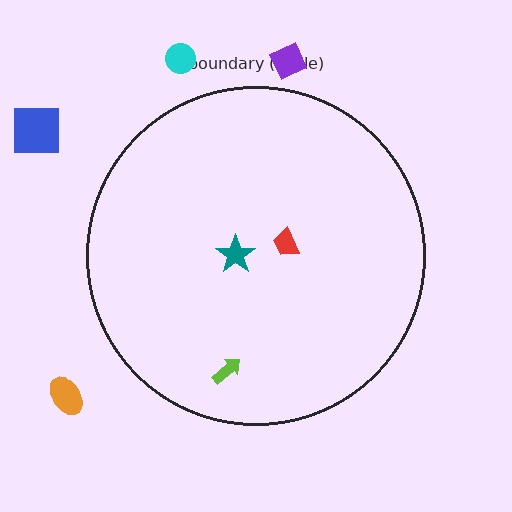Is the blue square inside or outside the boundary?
Outside.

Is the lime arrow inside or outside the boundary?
Inside.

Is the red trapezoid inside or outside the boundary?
Inside.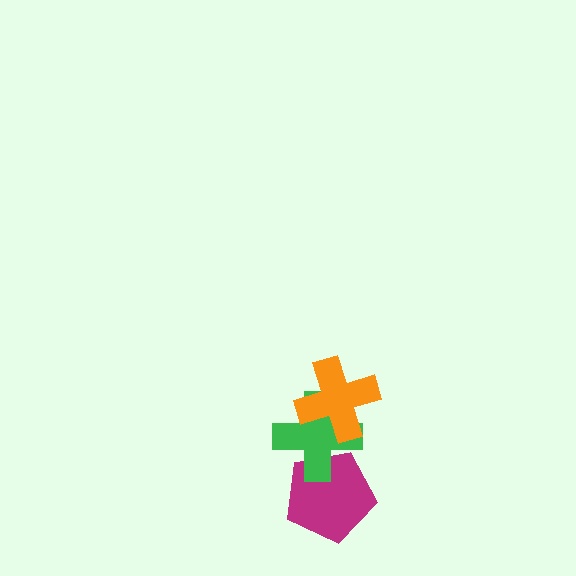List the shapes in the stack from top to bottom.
From top to bottom: the orange cross, the green cross, the magenta pentagon.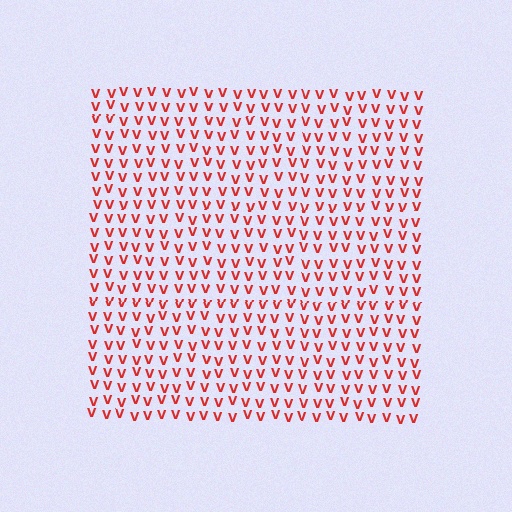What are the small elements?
The small elements are letter V's.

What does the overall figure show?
The overall figure shows a square.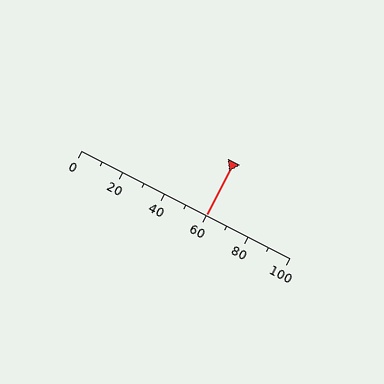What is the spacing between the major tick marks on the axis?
The major ticks are spaced 20 apart.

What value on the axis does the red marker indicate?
The marker indicates approximately 60.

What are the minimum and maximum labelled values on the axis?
The axis runs from 0 to 100.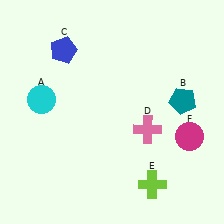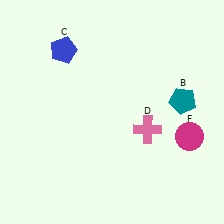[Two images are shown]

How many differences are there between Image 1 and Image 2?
There are 2 differences between the two images.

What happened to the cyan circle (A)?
The cyan circle (A) was removed in Image 2. It was in the top-left area of Image 1.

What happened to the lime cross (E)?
The lime cross (E) was removed in Image 2. It was in the bottom-right area of Image 1.